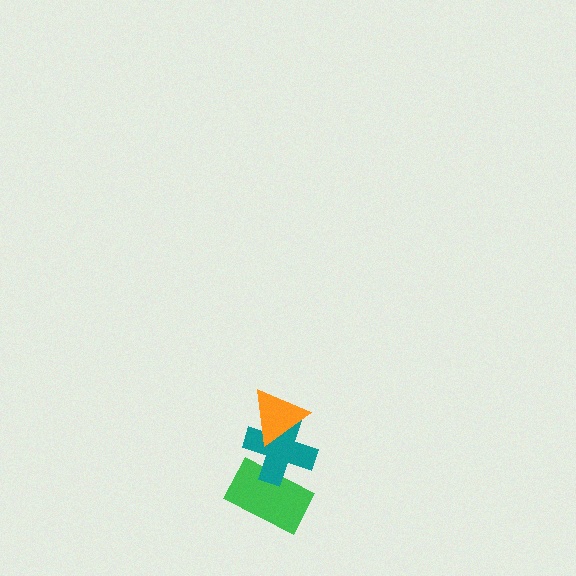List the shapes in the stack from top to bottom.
From top to bottom: the orange triangle, the teal cross, the green rectangle.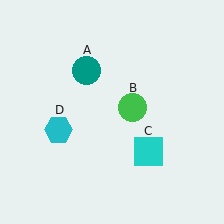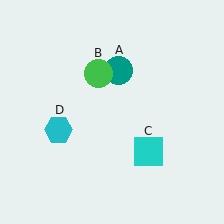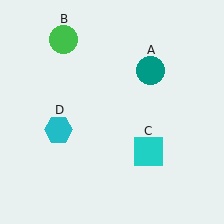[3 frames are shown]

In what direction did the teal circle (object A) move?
The teal circle (object A) moved right.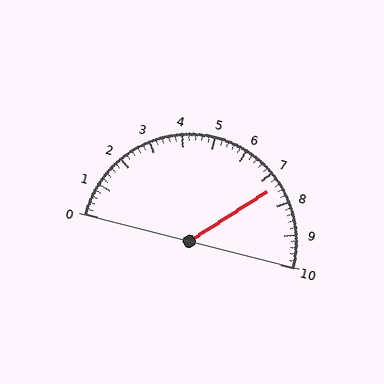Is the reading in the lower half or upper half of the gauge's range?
The reading is in the upper half of the range (0 to 10).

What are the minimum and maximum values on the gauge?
The gauge ranges from 0 to 10.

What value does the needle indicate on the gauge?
The needle indicates approximately 7.4.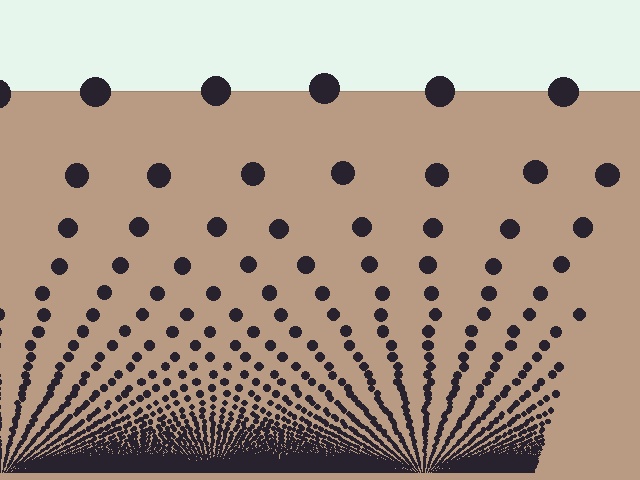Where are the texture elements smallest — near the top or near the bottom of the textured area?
Near the bottom.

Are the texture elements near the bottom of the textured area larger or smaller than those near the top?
Smaller. The gradient is inverted — elements near the bottom are smaller and denser.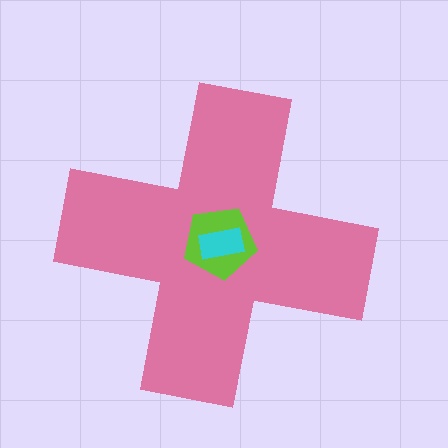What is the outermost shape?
The pink cross.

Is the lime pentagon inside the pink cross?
Yes.